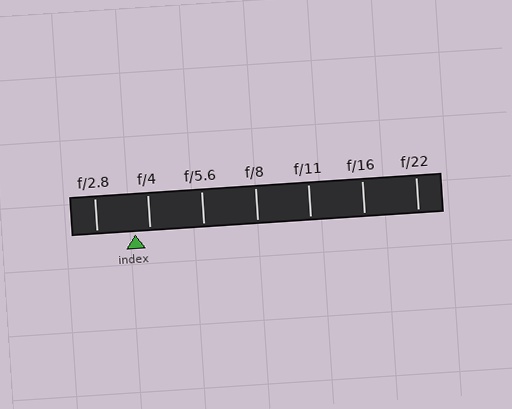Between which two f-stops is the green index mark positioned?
The index mark is between f/2.8 and f/4.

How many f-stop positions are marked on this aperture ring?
There are 7 f-stop positions marked.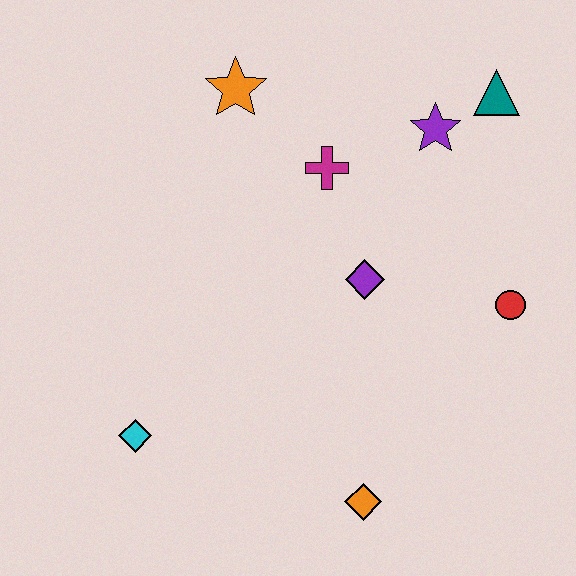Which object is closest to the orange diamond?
The purple diamond is closest to the orange diamond.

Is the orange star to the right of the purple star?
No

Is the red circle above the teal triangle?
No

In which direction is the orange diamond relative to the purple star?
The orange diamond is below the purple star.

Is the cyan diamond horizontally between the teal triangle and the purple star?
No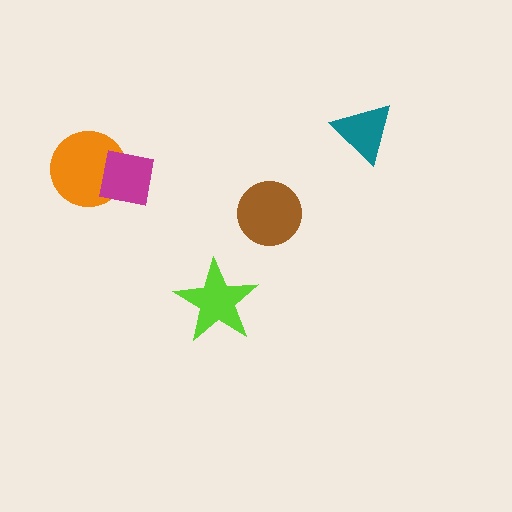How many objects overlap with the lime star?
0 objects overlap with the lime star.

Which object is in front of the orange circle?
The magenta square is in front of the orange circle.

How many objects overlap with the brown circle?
0 objects overlap with the brown circle.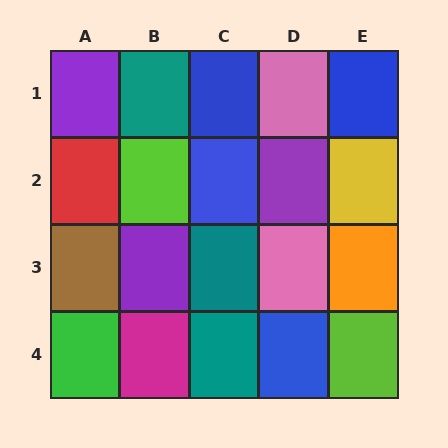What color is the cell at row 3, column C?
Teal.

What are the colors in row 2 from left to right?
Red, lime, blue, purple, yellow.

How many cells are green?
1 cell is green.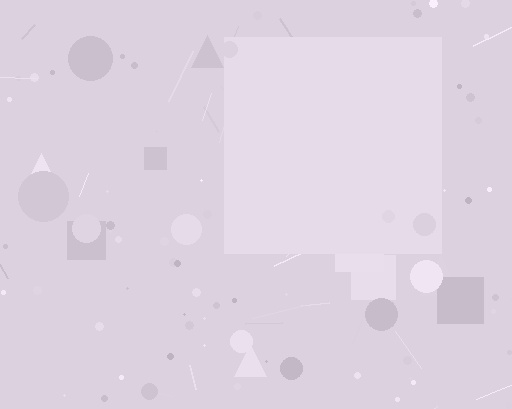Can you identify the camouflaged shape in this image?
The camouflaged shape is a square.